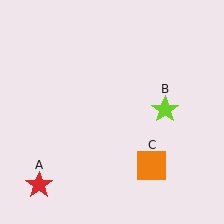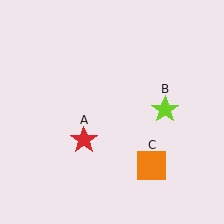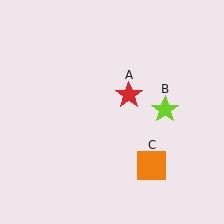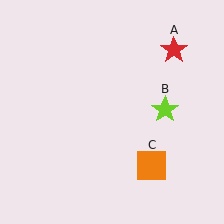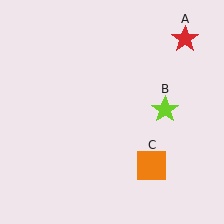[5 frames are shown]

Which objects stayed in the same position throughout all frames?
Lime star (object B) and orange square (object C) remained stationary.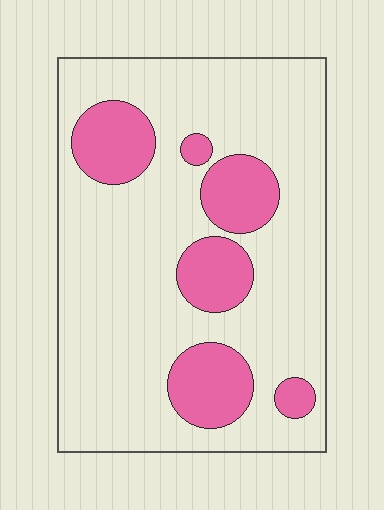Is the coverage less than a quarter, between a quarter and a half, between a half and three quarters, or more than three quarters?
Less than a quarter.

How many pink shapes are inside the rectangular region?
6.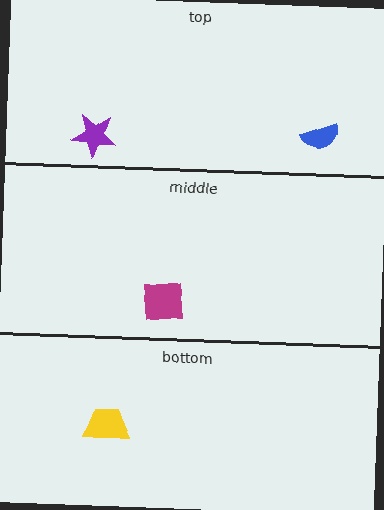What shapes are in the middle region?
The magenta square.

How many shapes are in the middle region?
1.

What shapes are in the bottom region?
The yellow trapezoid.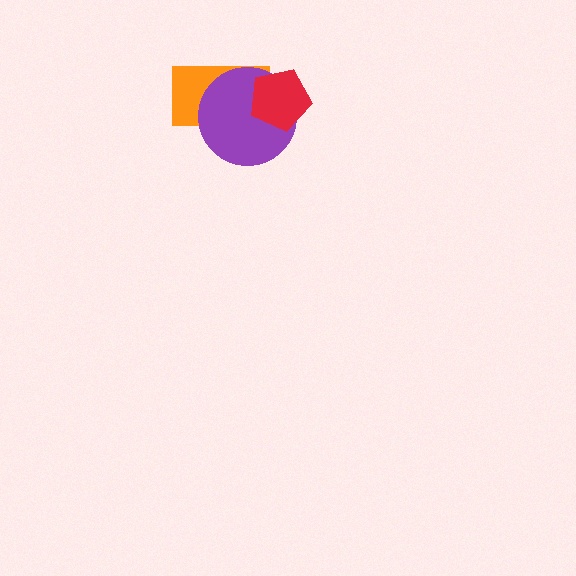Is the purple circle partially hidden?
Yes, it is partially covered by another shape.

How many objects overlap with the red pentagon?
2 objects overlap with the red pentagon.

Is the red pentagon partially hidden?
No, no other shape covers it.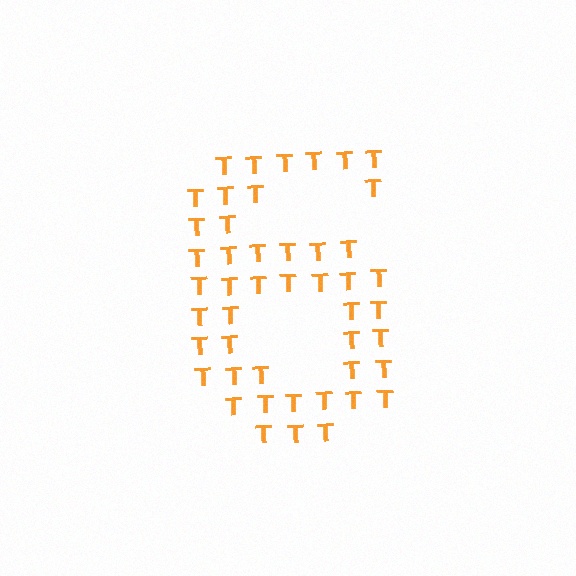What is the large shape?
The large shape is the digit 6.